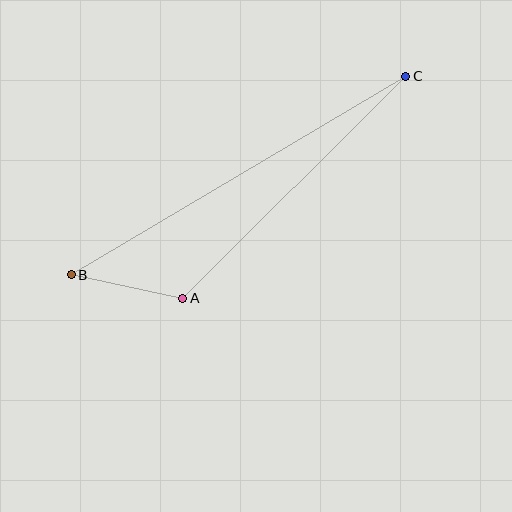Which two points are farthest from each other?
Points B and C are farthest from each other.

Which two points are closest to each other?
Points A and B are closest to each other.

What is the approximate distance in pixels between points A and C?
The distance between A and C is approximately 314 pixels.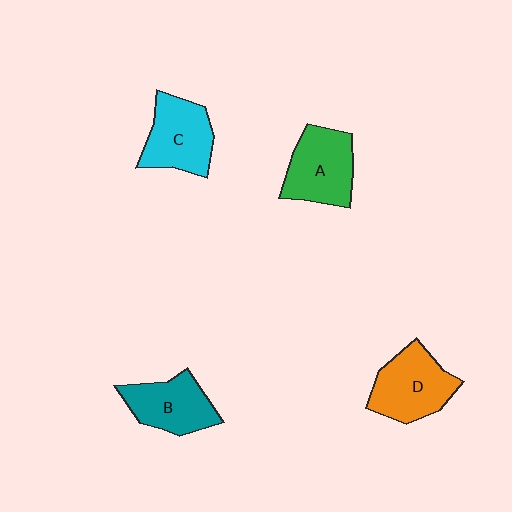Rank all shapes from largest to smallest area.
From largest to smallest: D (orange), A (green), C (cyan), B (teal).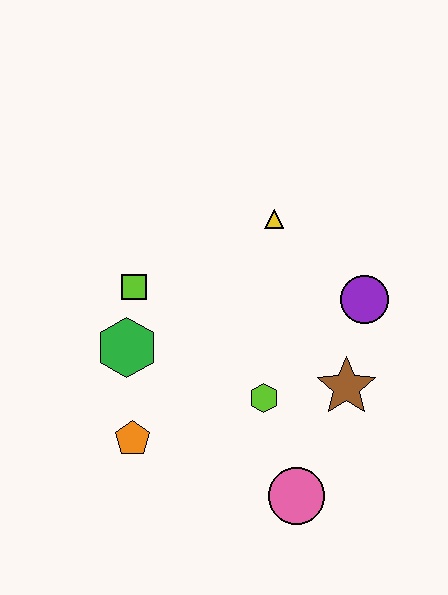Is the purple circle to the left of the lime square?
No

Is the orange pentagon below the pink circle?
No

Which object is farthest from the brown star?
The lime square is farthest from the brown star.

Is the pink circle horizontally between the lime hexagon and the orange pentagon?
No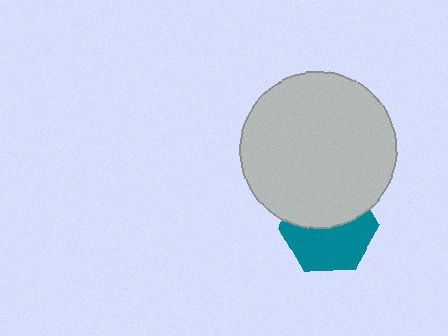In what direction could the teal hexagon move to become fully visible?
The teal hexagon could move down. That would shift it out from behind the light gray circle entirely.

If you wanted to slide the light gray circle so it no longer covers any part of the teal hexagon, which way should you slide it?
Slide it up — that is the most direct way to separate the two shapes.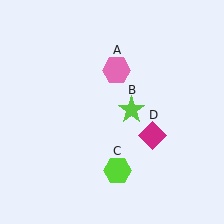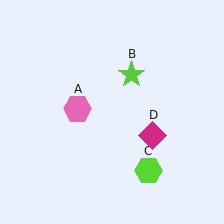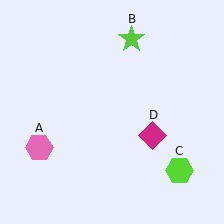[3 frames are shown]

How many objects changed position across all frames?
3 objects changed position: pink hexagon (object A), lime star (object B), lime hexagon (object C).